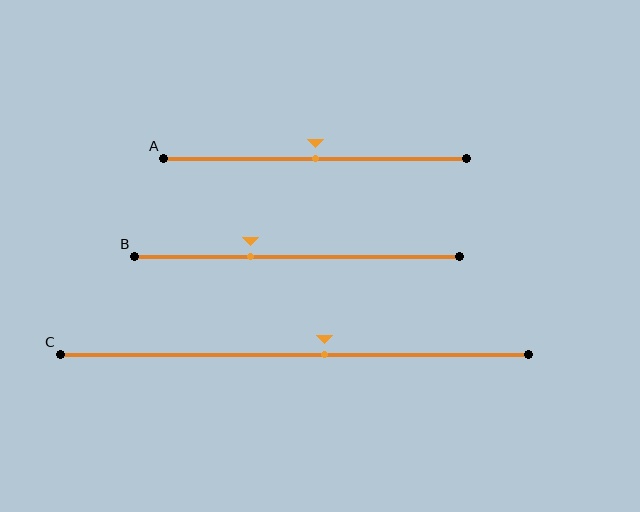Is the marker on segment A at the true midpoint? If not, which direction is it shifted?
Yes, the marker on segment A is at the true midpoint.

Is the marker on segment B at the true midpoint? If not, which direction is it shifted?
No, the marker on segment B is shifted to the left by about 14% of the segment length.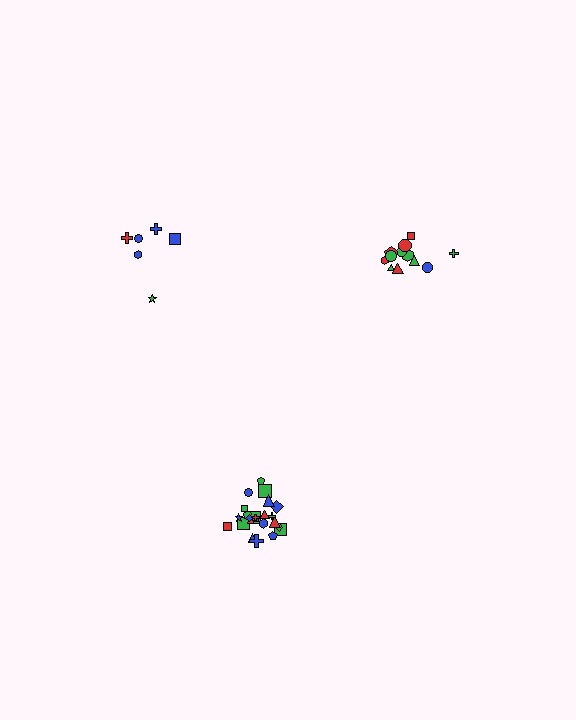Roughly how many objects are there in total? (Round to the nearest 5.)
Roughly 45 objects in total.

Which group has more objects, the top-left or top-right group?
The top-right group.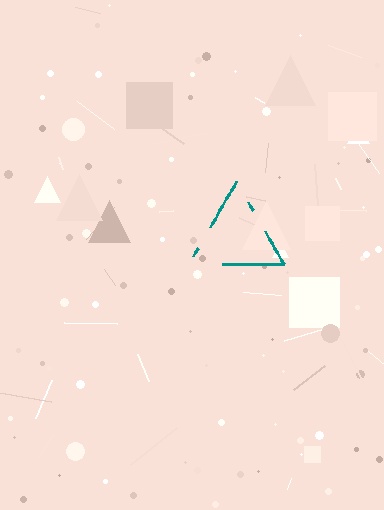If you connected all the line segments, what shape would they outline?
They would outline a triangle.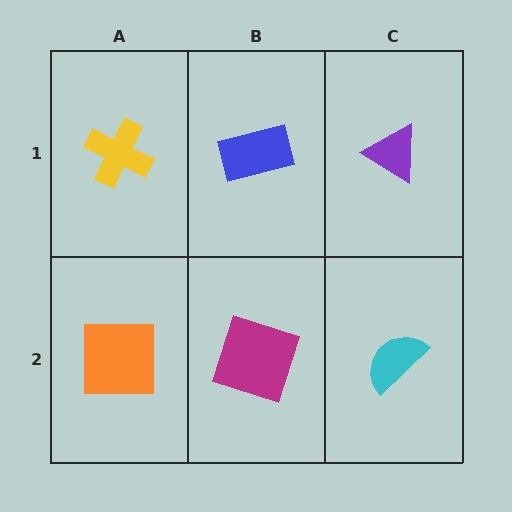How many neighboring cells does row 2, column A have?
2.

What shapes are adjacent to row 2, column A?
A yellow cross (row 1, column A), a magenta square (row 2, column B).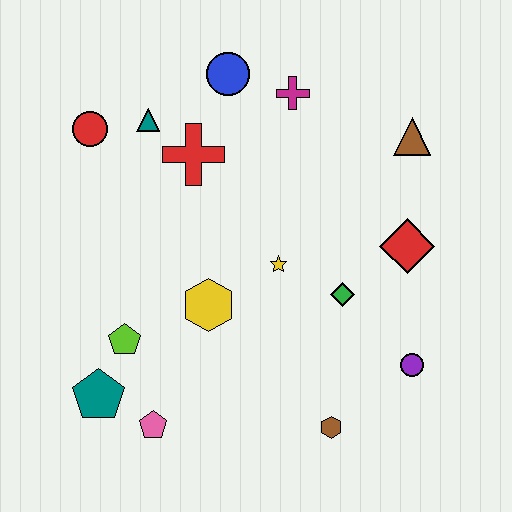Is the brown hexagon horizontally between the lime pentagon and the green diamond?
Yes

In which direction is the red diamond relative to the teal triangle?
The red diamond is to the right of the teal triangle.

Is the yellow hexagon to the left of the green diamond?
Yes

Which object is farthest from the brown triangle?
The teal pentagon is farthest from the brown triangle.